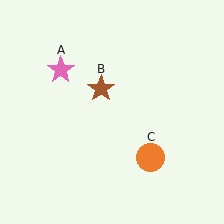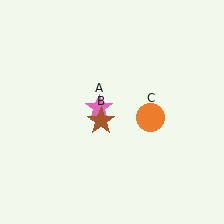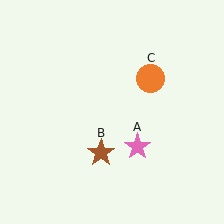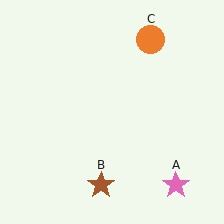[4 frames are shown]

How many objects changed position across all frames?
3 objects changed position: pink star (object A), brown star (object B), orange circle (object C).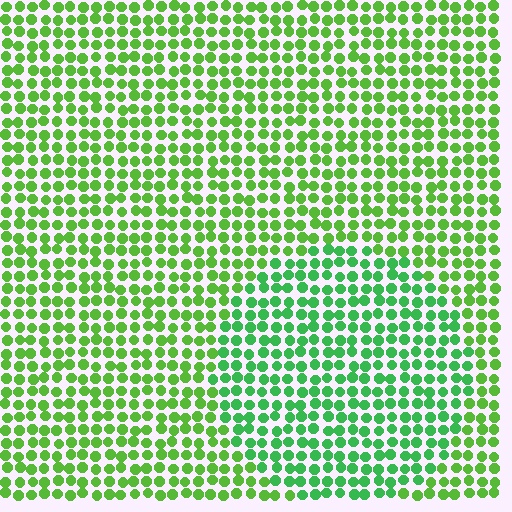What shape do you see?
I see a circle.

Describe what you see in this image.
The image is filled with small lime elements in a uniform arrangement. A circle-shaped region is visible where the elements are tinted to a slightly different hue, forming a subtle color boundary.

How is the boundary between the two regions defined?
The boundary is defined purely by a slight shift in hue (about 27 degrees). Spacing, size, and orientation are identical on both sides.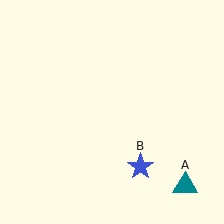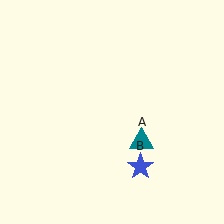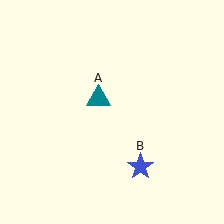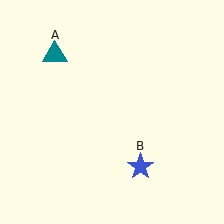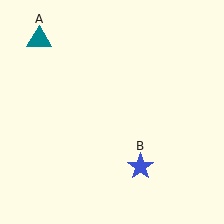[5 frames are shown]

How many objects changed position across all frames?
1 object changed position: teal triangle (object A).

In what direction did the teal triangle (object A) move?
The teal triangle (object A) moved up and to the left.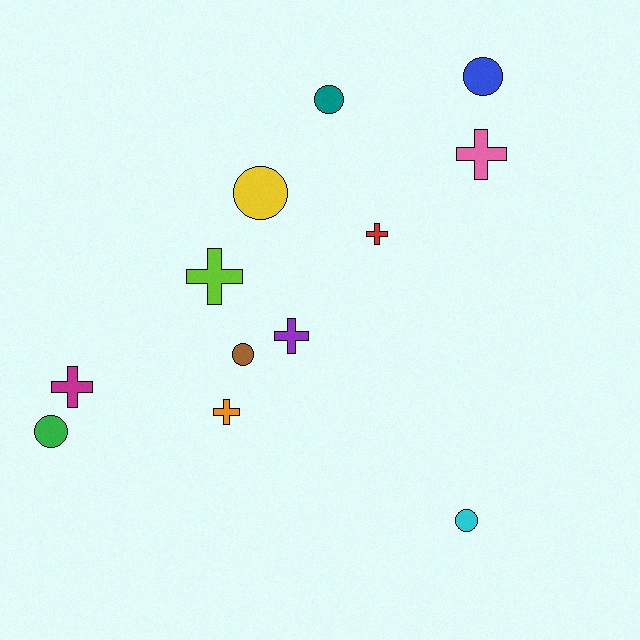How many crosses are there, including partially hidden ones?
There are 6 crosses.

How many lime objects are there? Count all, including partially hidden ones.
There is 1 lime object.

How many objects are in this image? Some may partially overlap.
There are 12 objects.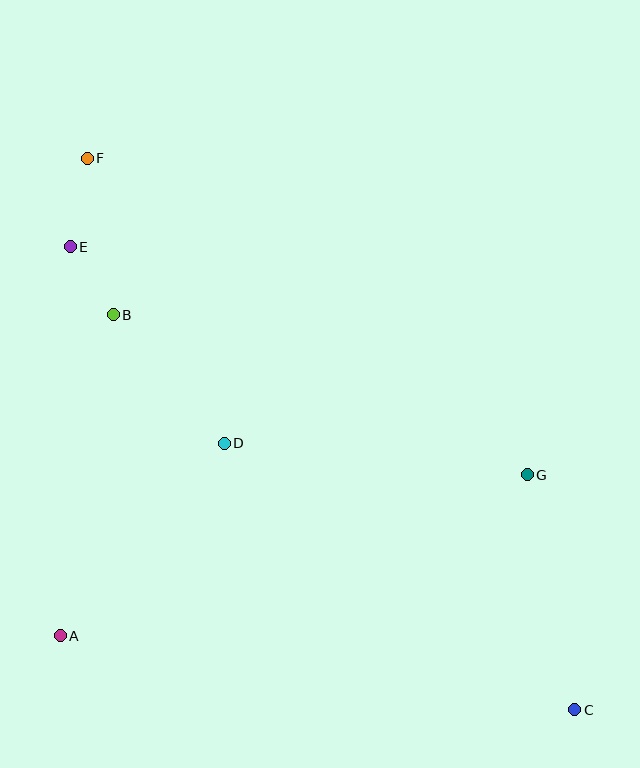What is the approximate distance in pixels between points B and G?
The distance between B and G is approximately 444 pixels.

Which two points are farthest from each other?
Points C and F are farthest from each other.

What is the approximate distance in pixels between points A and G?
The distance between A and G is approximately 494 pixels.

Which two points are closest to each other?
Points B and E are closest to each other.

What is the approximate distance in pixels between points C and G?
The distance between C and G is approximately 240 pixels.